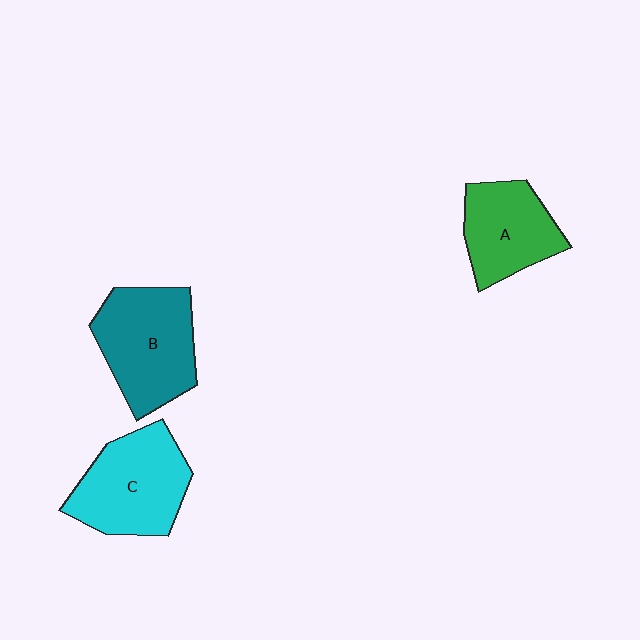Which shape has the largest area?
Shape B (teal).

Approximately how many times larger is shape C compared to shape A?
Approximately 1.3 times.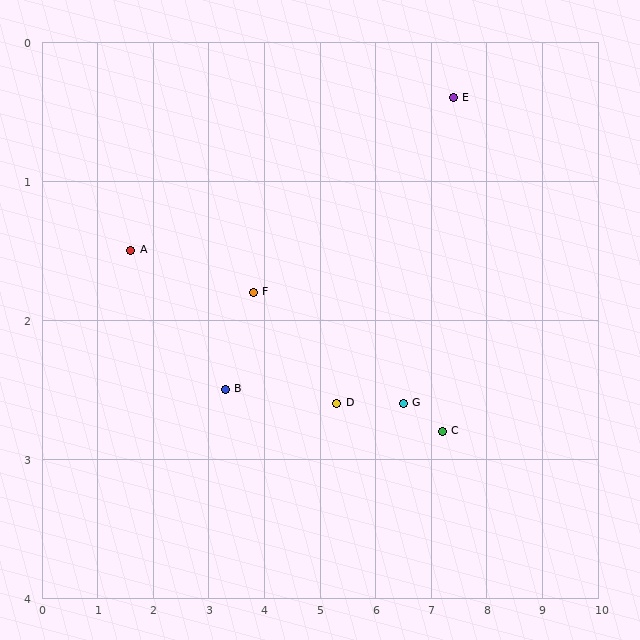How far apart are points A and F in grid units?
Points A and F are about 2.2 grid units apart.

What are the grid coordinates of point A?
Point A is at approximately (1.6, 1.5).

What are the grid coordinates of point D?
Point D is at approximately (5.3, 2.6).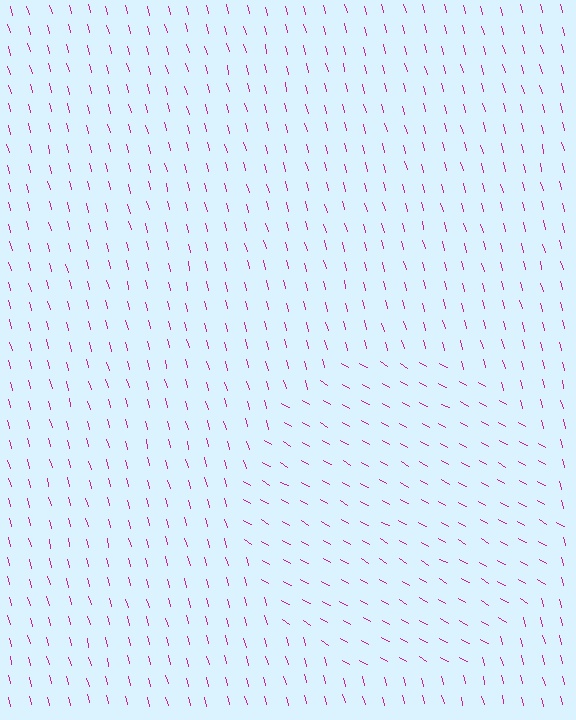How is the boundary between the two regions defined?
The boundary is defined purely by a change in line orientation (approximately 45 degrees difference). All lines are the same color and thickness.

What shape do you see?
I see a circle.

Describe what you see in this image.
The image is filled with small magenta line segments. A circle region in the image has lines oriented differently from the surrounding lines, creating a visible texture boundary.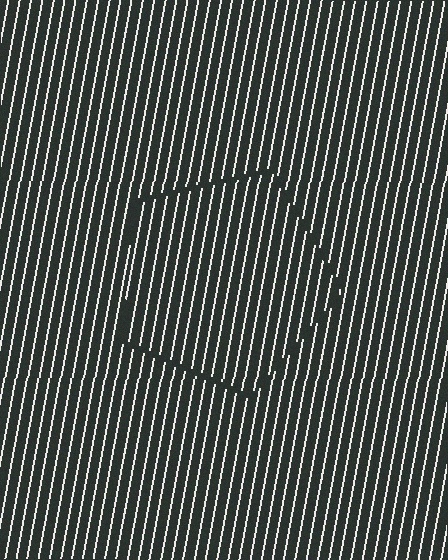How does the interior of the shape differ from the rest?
The interior of the shape contains the same grating, shifted by half a period — the contour is defined by the phase discontinuity where line-ends from the inner and outer gratings abut.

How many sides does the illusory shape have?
5 sides — the line-ends trace a pentagon.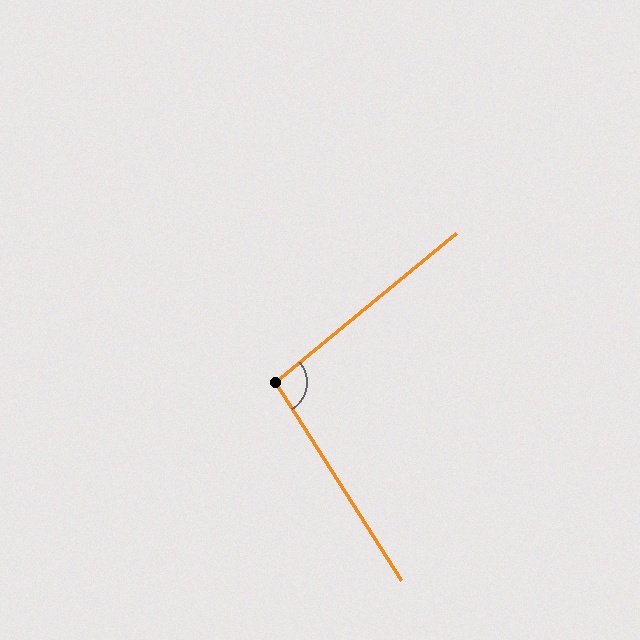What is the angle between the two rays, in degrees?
Approximately 97 degrees.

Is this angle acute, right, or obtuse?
It is obtuse.